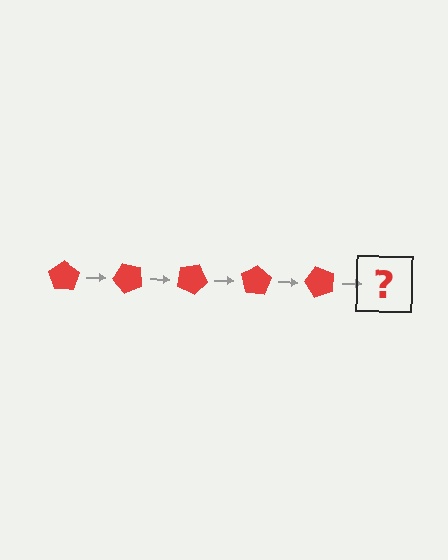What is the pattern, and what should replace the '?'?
The pattern is that the pentagon rotates 50 degrees each step. The '?' should be a red pentagon rotated 250 degrees.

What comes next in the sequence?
The next element should be a red pentagon rotated 250 degrees.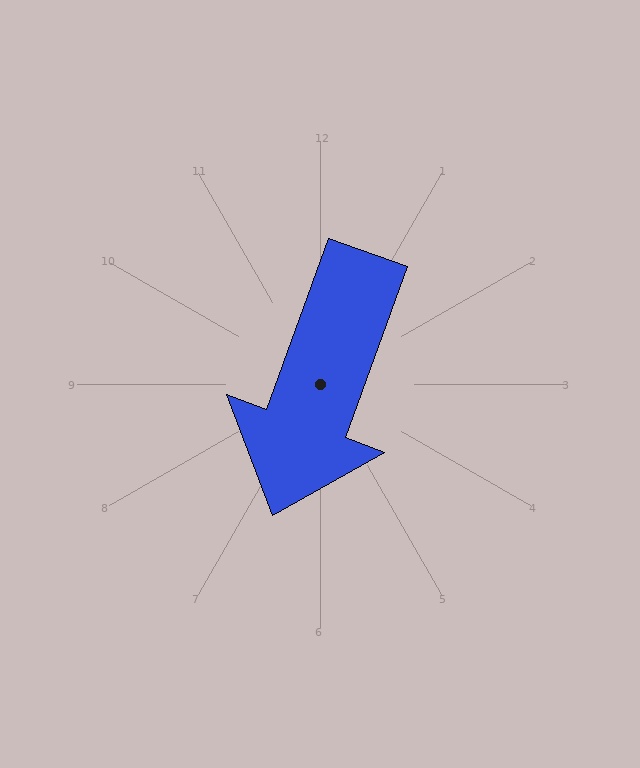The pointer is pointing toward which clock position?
Roughly 7 o'clock.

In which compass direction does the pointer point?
South.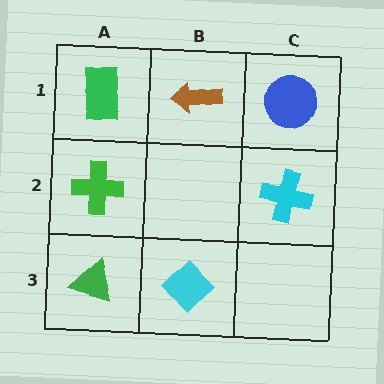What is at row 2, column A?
A green cross.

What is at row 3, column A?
A green triangle.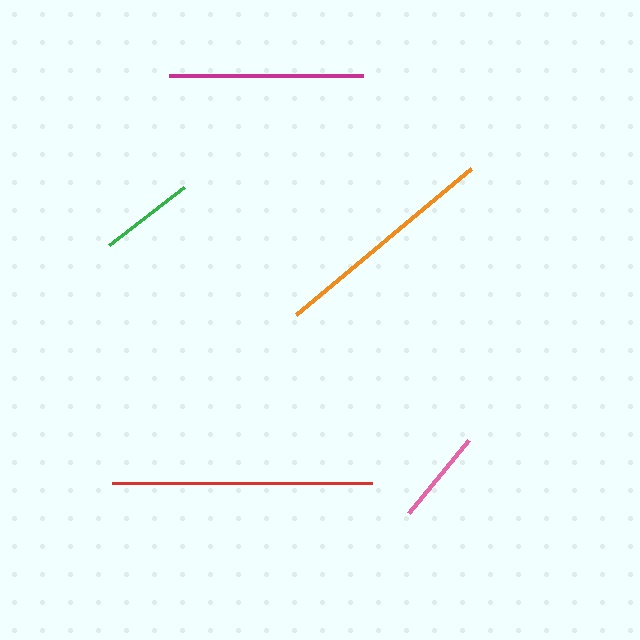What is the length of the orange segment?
The orange segment is approximately 228 pixels long.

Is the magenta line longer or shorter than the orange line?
The orange line is longer than the magenta line.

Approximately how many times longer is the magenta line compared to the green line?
The magenta line is approximately 2.1 times the length of the green line.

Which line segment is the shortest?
The green line is the shortest at approximately 94 pixels.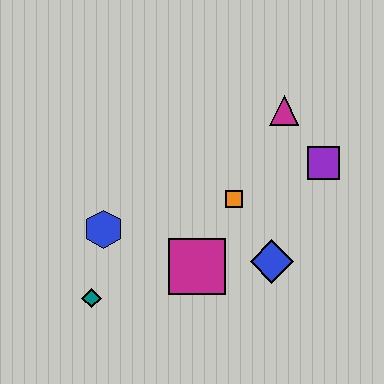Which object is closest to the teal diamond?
The blue hexagon is closest to the teal diamond.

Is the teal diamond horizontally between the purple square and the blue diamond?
No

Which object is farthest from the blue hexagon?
The purple square is farthest from the blue hexagon.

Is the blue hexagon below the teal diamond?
No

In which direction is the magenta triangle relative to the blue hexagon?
The magenta triangle is to the right of the blue hexagon.